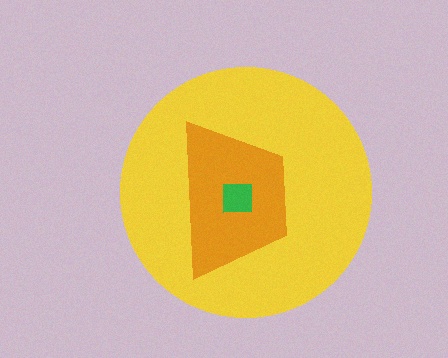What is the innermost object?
The green square.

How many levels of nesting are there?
3.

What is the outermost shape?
The yellow circle.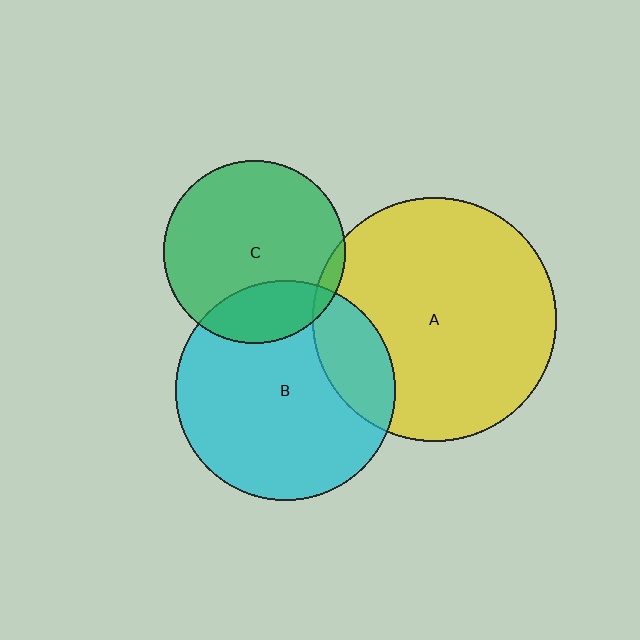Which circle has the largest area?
Circle A (yellow).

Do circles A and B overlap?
Yes.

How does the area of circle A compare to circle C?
Approximately 1.8 times.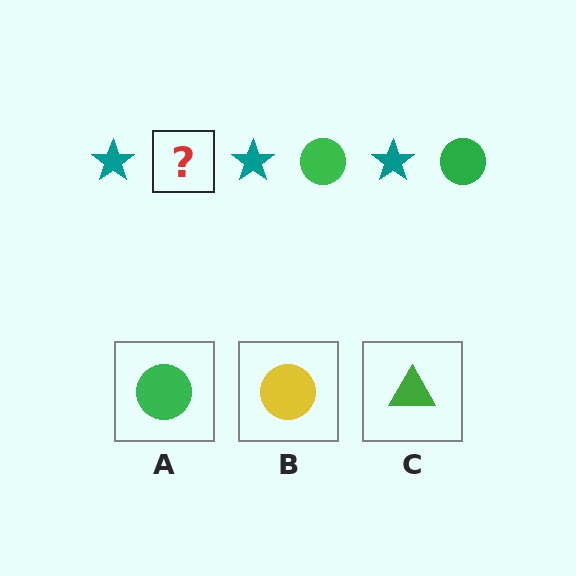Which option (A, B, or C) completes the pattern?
A.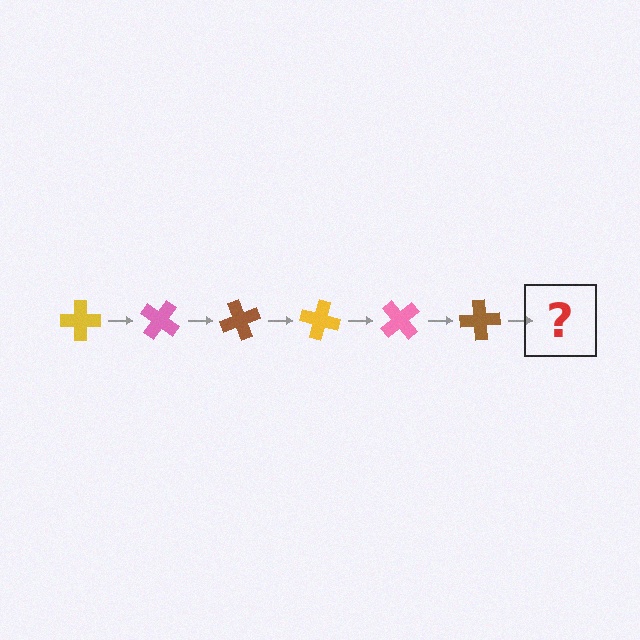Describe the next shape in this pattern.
It should be a yellow cross, rotated 210 degrees from the start.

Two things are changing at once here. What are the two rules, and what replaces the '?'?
The two rules are that it rotates 35 degrees each step and the color cycles through yellow, pink, and brown. The '?' should be a yellow cross, rotated 210 degrees from the start.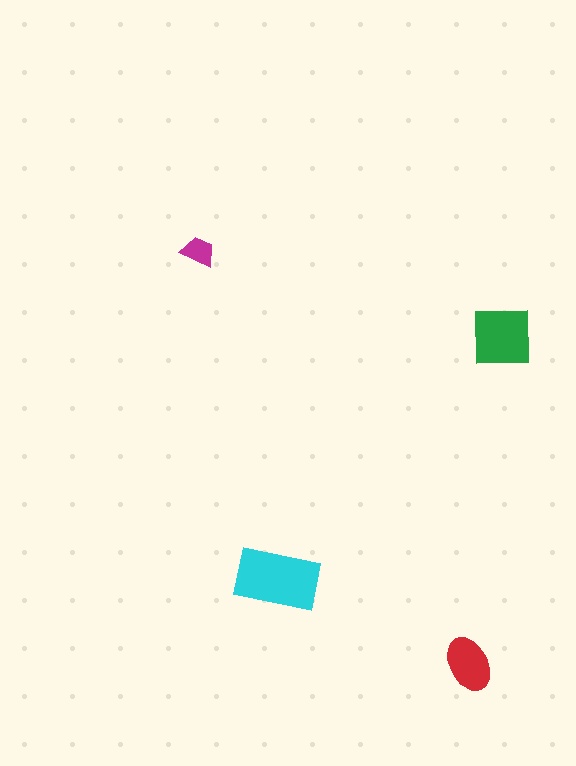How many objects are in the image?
There are 4 objects in the image.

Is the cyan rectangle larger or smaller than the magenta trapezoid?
Larger.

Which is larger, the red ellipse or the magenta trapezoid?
The red ellipse.